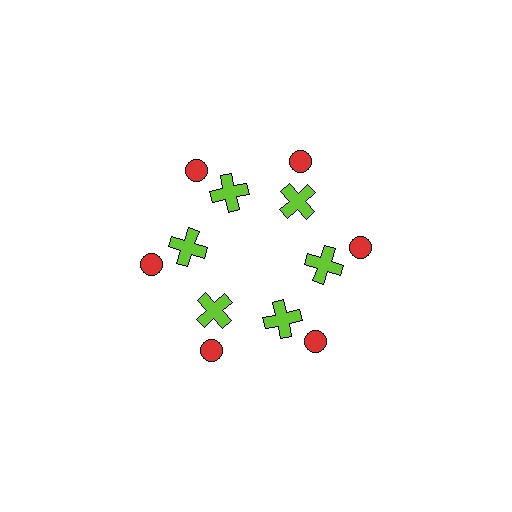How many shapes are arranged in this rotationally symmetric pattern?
There are 12 shapes, arranged in 6 groups of 2.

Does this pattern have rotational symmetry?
Yes, this pattern has 6-fold rotational symmetry. It looks the same after rotating 60 degrees around the center.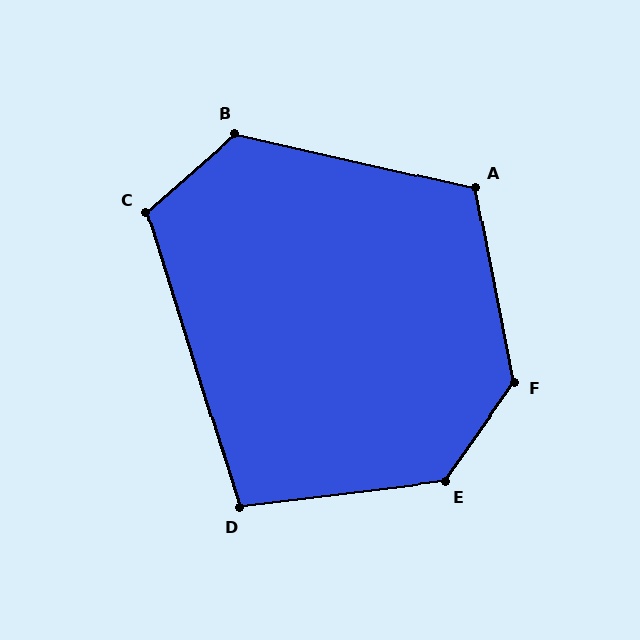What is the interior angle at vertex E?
Approximately 132 degrees (obtuse).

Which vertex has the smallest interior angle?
D, at approximately 100 degrees.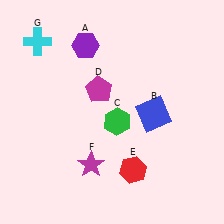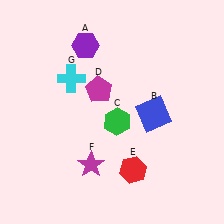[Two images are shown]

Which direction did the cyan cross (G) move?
The cyan cross (G) moved down.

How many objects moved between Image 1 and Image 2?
1 object moved between the two images.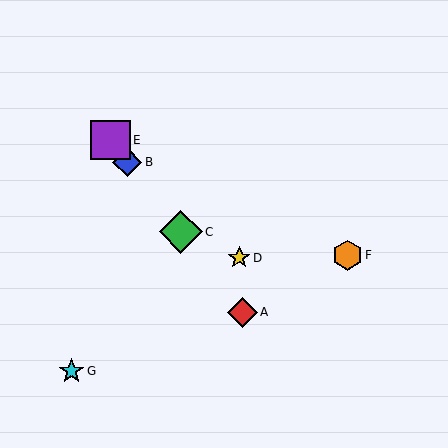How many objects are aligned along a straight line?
4 objects (A, B, C, E) are aligned along a straight line.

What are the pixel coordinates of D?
Object D is at (239, 258).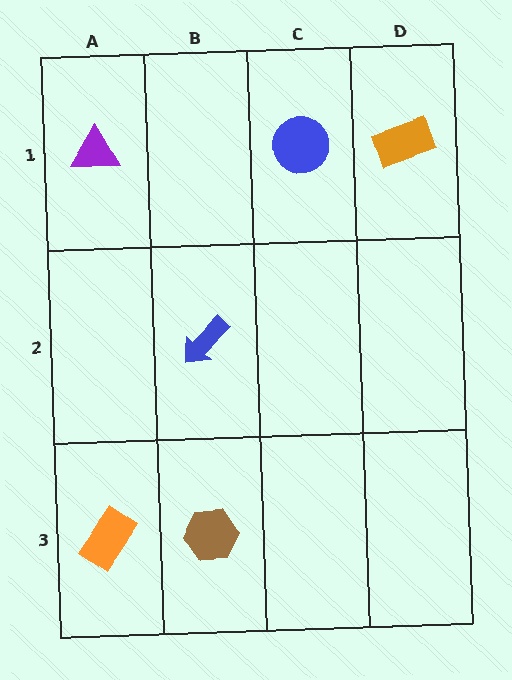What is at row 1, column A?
A purple triangle.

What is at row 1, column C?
A blue circle.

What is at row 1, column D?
An orange rectangle.